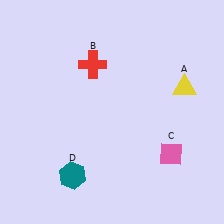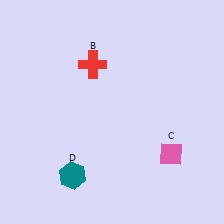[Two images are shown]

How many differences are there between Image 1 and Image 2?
There is 1 difference between the two images.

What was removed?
The yellow triangle (A) was removed in Image 2.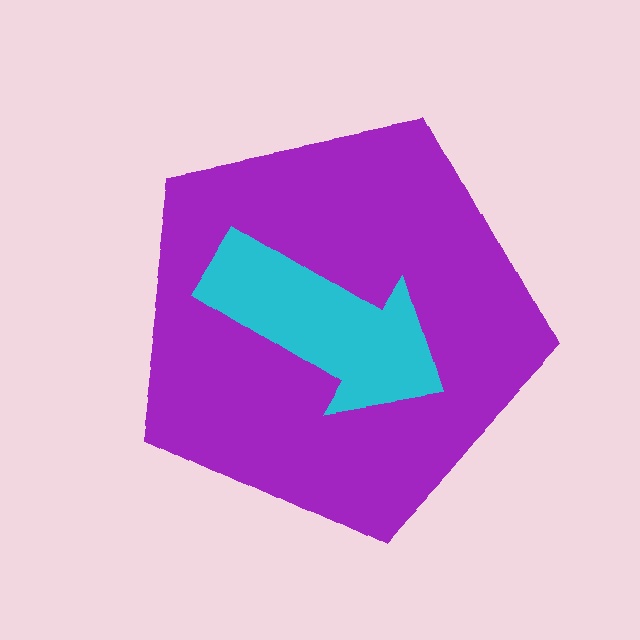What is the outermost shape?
The purple pentagon.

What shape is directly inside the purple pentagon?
The cyan arrow.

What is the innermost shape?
The cyan arrow.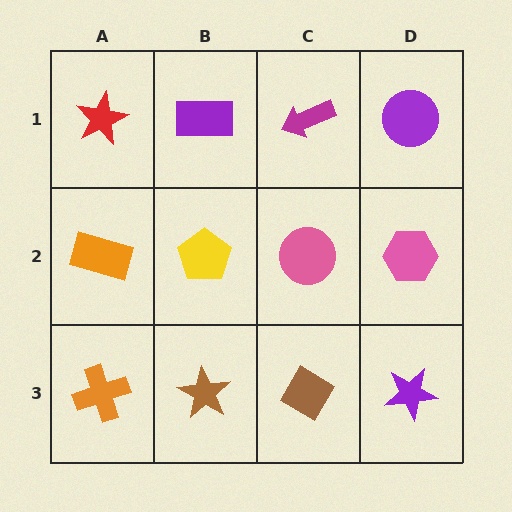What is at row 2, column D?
A pink hexagon.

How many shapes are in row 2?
4 shapes.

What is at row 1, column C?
A magenta arrow.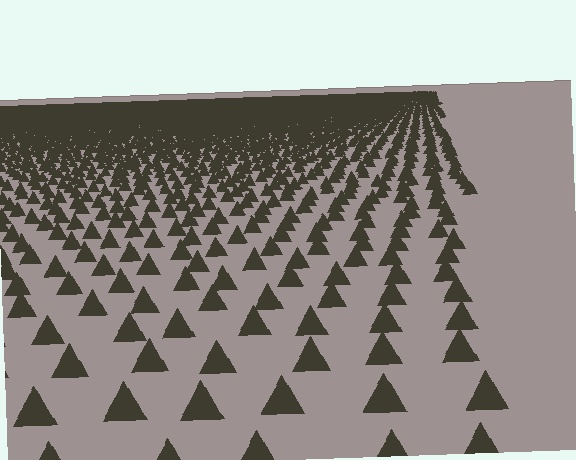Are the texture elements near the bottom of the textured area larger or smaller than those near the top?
Larger. Near the bottom, elements are closer to the viewer and appear at a bigger on-screen size.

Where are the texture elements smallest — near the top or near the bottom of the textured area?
Near the top.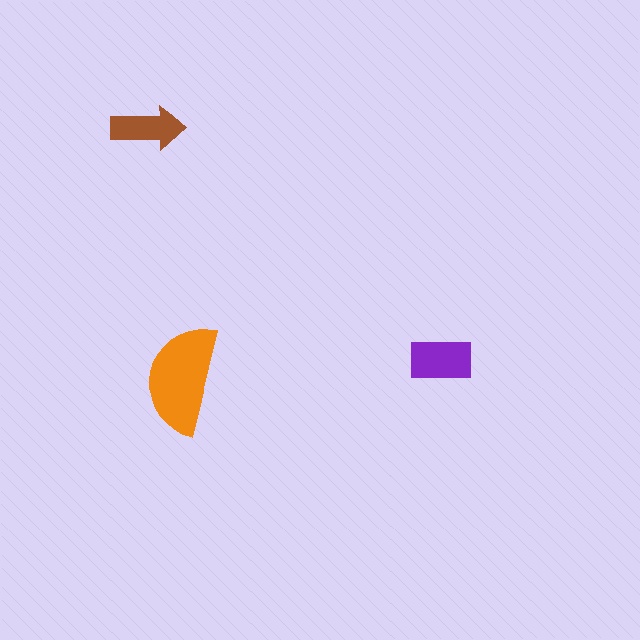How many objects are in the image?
There are 3 objects in the image.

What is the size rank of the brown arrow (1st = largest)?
3rd.